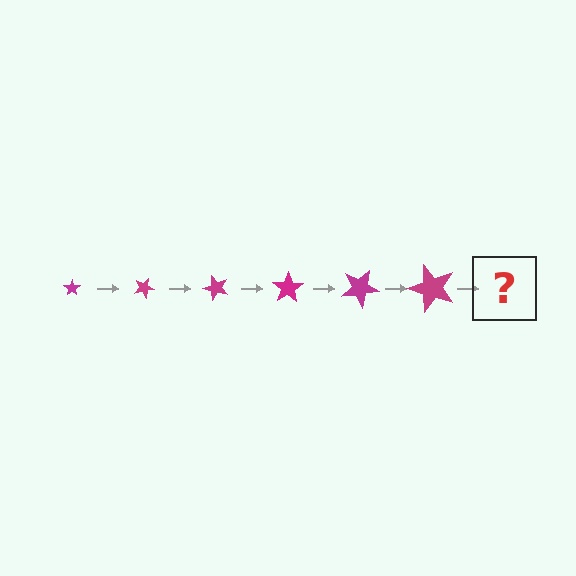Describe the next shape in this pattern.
It should be a star, larger than the previous one and rotated 150 degrees from the start.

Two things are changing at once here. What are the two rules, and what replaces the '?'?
The two rules are that the star grows larger each step and it rotates 25 degrees each step. The '?' should be a star, larger than the previous one and rotated 150 degrees from the start.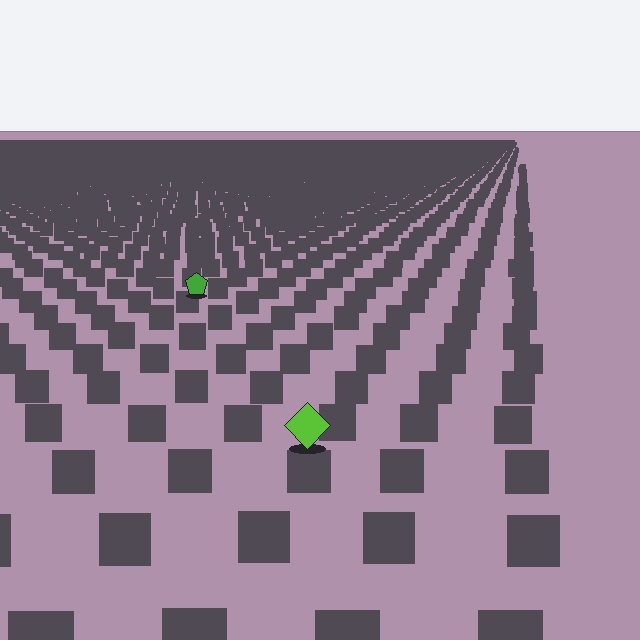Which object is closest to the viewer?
The lime diamond is closest. The texture marks near it are larger and more spread out.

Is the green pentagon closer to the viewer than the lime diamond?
No. The lime diamond is closer — you can tell from the texture gradient: the ground texture is coarser near it.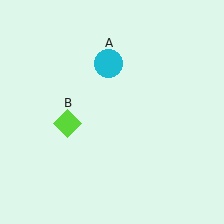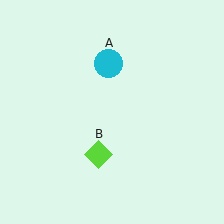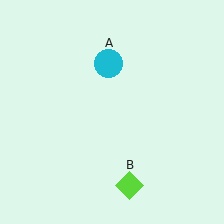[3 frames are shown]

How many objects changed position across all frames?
1 object changed position: lime diamond (object B).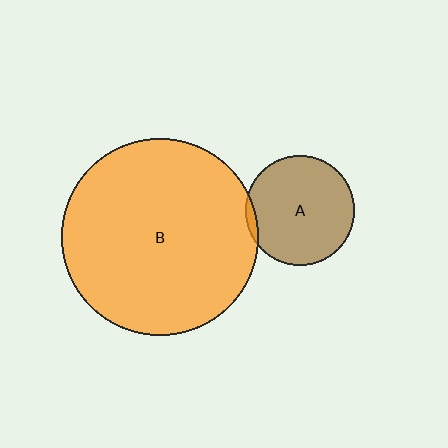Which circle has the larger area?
Circle B (orange).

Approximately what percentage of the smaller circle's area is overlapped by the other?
Approximately 5%.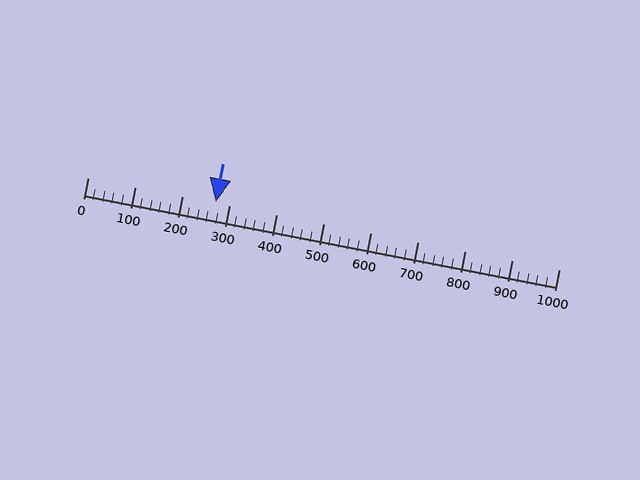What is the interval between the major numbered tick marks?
The major tick marks are spaced 100 units apart.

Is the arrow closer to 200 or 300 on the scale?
The arrow is closer to 300.